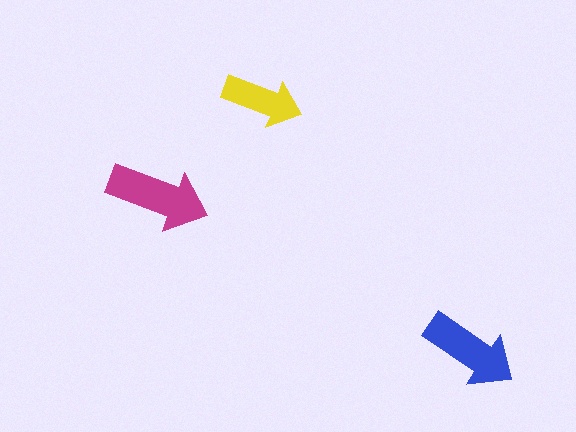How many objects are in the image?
There are 3 objects in the image.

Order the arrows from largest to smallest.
the magenta one, the blue one, the yellow one.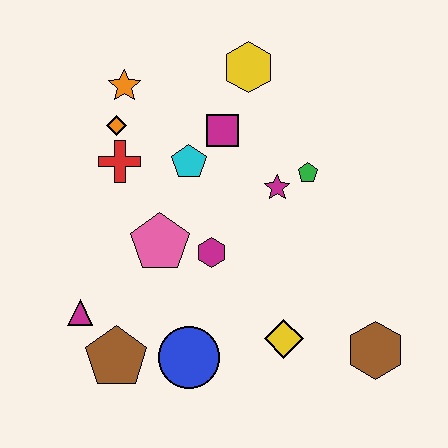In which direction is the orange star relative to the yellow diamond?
The orange star is above the yellow diamond.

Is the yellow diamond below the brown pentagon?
No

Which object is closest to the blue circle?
The brown pentagon is closest to the blue circle.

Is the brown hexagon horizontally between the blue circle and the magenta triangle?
No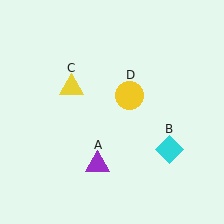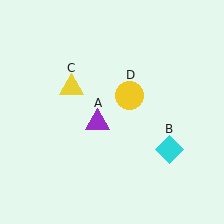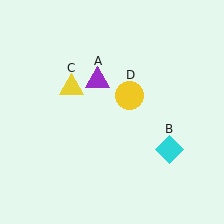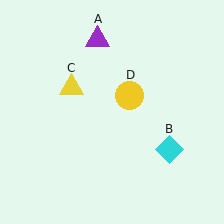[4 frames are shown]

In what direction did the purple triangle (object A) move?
The purple triangle (object A) moved up.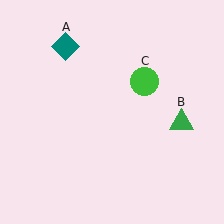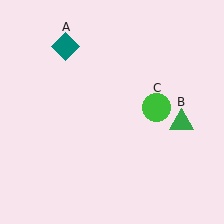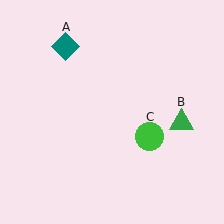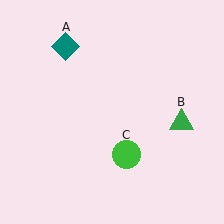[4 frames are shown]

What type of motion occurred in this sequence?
The green circle (object C) rotated clockwise around the center of the scene.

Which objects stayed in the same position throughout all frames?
Teal diamond (object A) and green triangle (object B) remained stationary.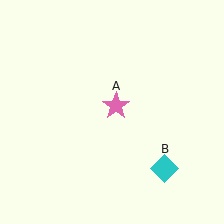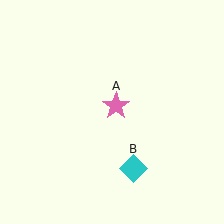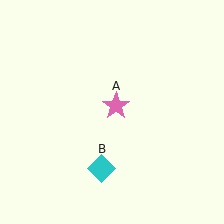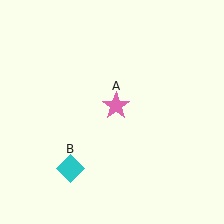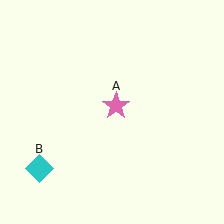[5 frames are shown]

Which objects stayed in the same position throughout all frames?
Pink star (object A) remained stationary.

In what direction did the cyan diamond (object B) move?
The cyan diamond (object B) moved left.